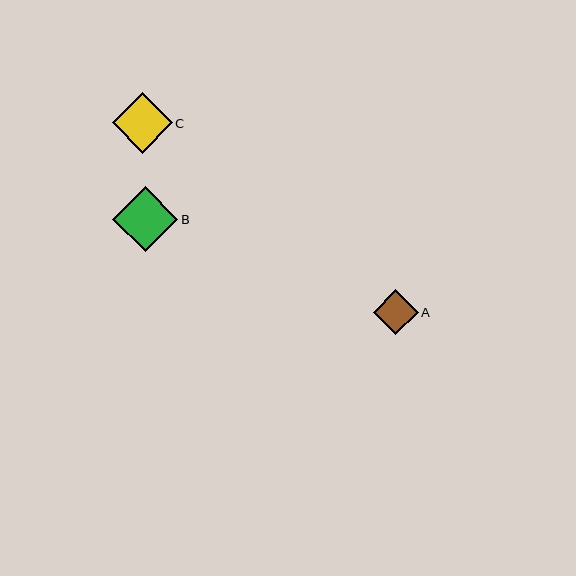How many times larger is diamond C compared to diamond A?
Diamond C is approximately 1.3 times the size of diamond A.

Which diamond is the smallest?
Diamond A is the smallest with a size of approximately 45 pixels.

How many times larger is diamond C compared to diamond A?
Diamond C is approximately 1.3 times the size of diamond A.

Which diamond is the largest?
Diamond B is the largest with a size of approximately 65 pixels.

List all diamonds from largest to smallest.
From largest to smallest: B, C, A.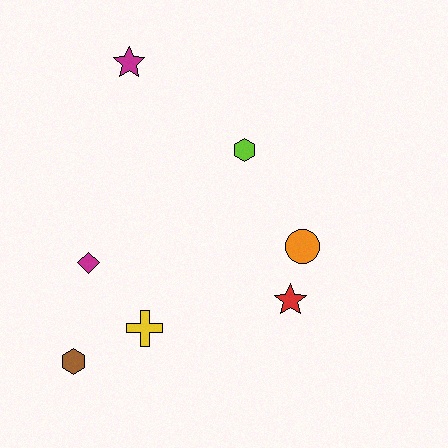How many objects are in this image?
There are 7 objects.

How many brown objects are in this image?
There is 1 brown object.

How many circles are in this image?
There is 1 circle.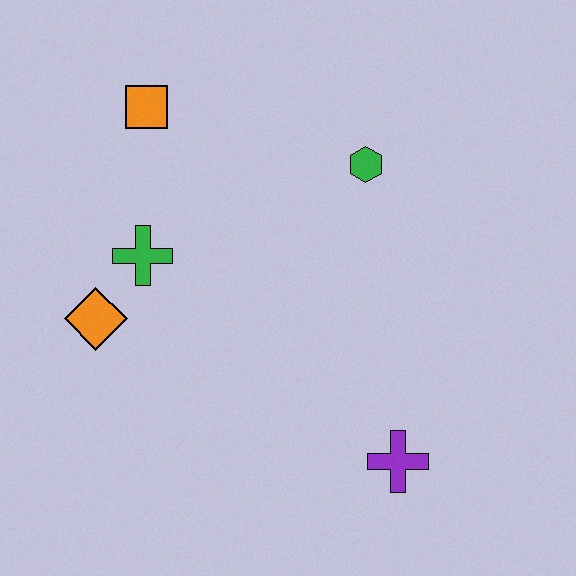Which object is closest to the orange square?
The green cross is closest to the orange square.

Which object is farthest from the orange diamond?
The purple cross is farthest from the orange diamond.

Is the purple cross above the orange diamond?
No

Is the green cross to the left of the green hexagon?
Yes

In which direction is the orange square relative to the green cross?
The orange square is above the green cross.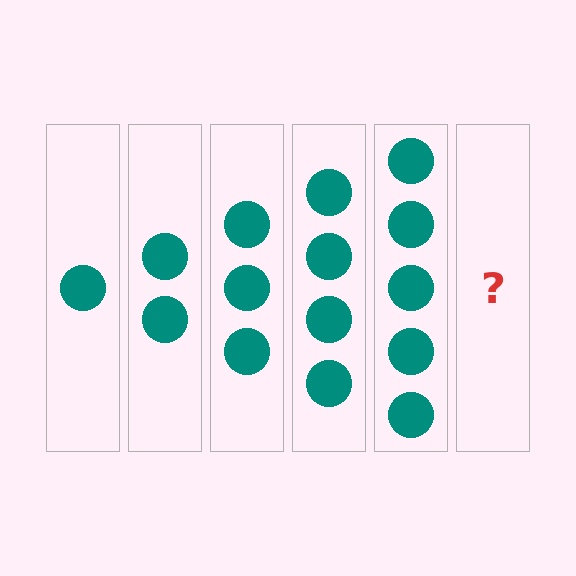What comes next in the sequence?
The next element should be 6 circles.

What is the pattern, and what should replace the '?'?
The pattern is that each step adds one more circle. The '?' should be 6 circles.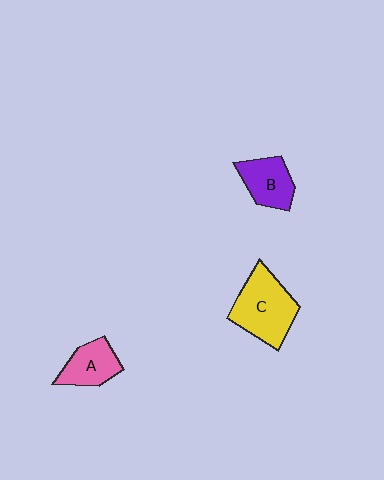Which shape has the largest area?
Shape C (yellow).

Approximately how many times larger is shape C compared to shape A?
Approximately 1.7 times.